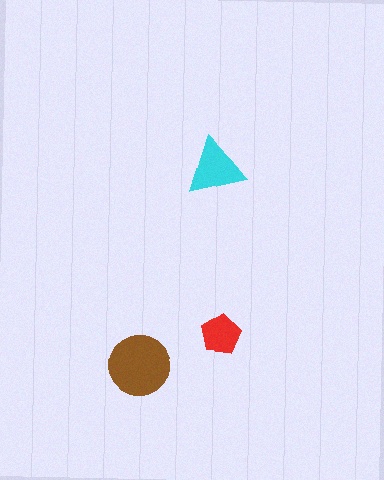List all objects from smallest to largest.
The red pentagon, the cyan triangle, the brown circle.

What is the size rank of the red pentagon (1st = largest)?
3rd.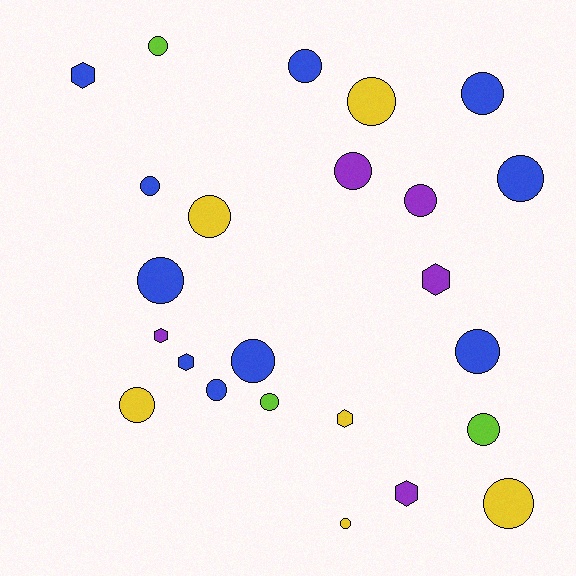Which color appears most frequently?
Blue, with 10 objects.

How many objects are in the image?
There are 24 objects.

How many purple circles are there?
There are 2 purple circles.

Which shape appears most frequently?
Circle, with 18 objects.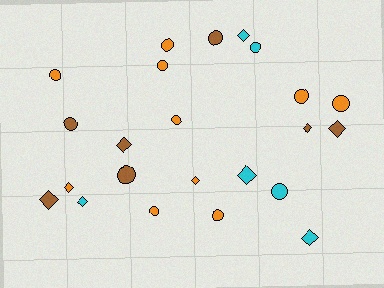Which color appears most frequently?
Orange, with 10 objects.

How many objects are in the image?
There are 23 objects.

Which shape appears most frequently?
Circle, with 13 objects.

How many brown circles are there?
There are 3 brown circles.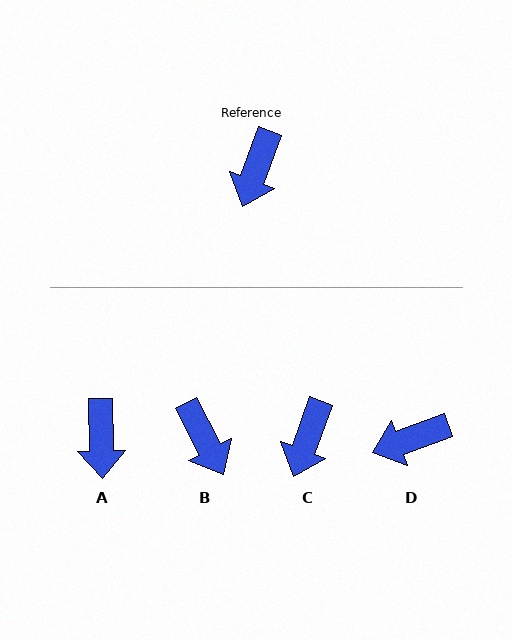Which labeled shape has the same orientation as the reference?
C.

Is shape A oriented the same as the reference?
No, it is off by about 21 degrees.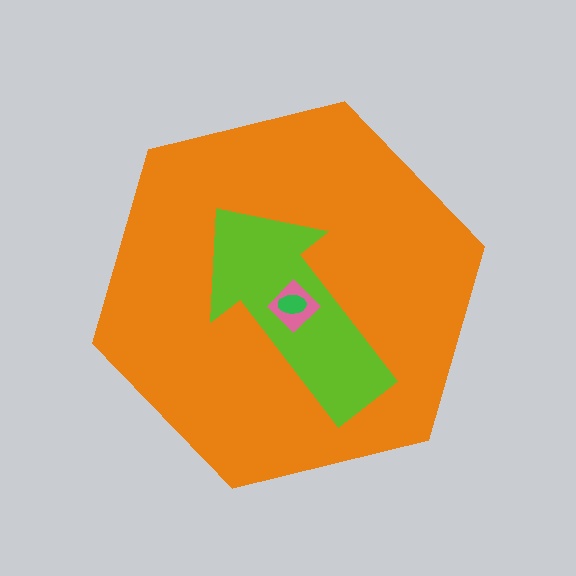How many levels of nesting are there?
4.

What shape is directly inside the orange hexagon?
The lime arrow.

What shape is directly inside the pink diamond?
The green ellipse.